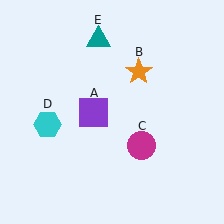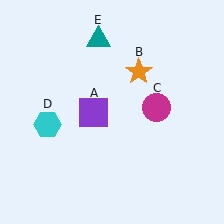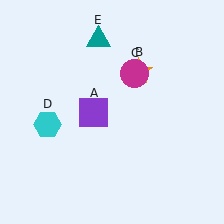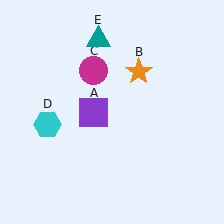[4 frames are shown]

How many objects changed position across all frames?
1 object changed position: magenta circle (object C).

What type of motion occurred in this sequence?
The magenta circle (object C) rotated counterclockwise around the center of the scene.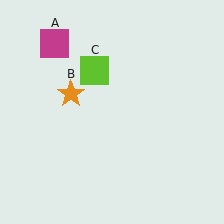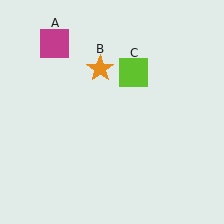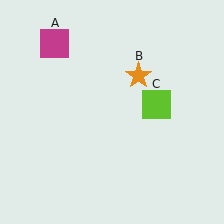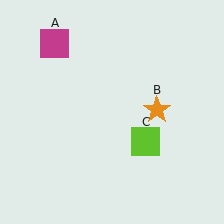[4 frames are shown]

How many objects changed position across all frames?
2 objects changed position: orange star (object B), lime square (object C).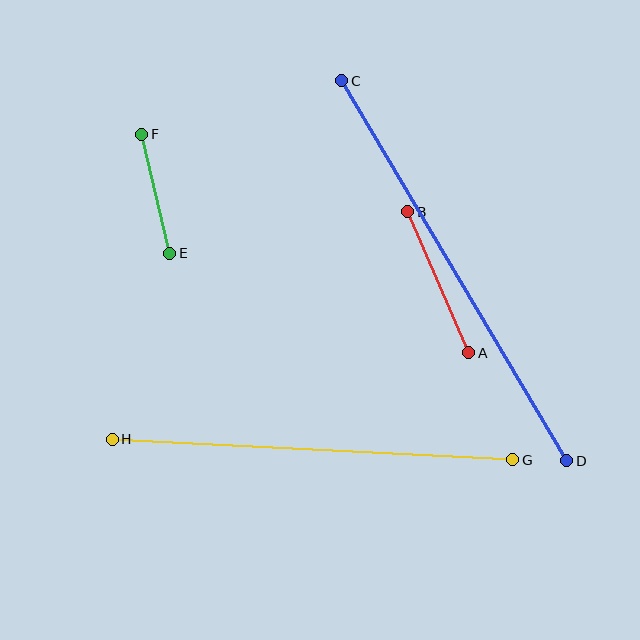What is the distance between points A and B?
The distance is approximately 154 pixels.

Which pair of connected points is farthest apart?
Points C and D are farthest apart.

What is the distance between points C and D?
The distance is approximately 441 pixels.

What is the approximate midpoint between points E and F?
The midpoint is at approximately (156, 194) pixels.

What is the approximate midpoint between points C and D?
The midpoint is at approximately (454, 271) pixels.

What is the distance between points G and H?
The distance is approximately 401 pixels.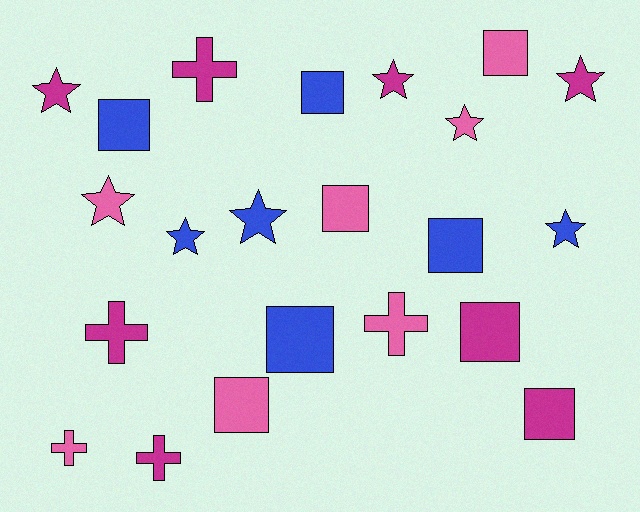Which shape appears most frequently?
Square, with 9 objects.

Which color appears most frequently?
Magenta, with 8 objects.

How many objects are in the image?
There are 22 objects.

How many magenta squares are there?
There are 2 magenta squares.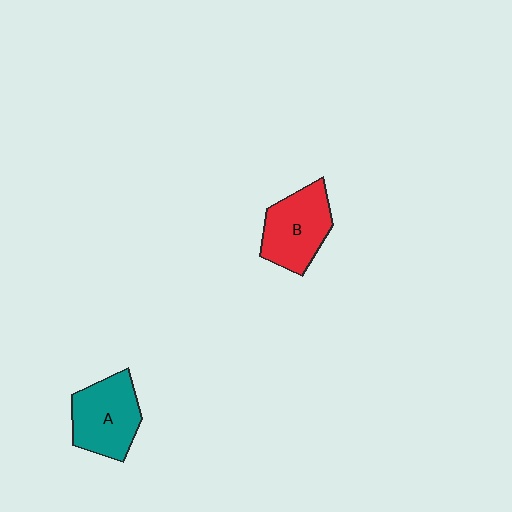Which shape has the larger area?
Shape A (teal).